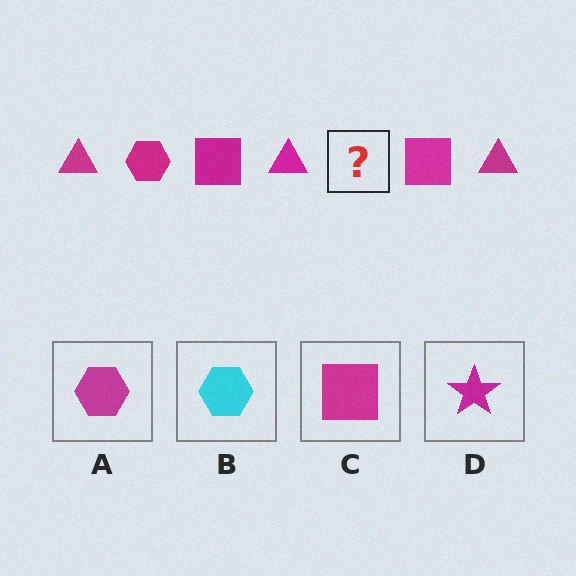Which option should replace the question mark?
Option A.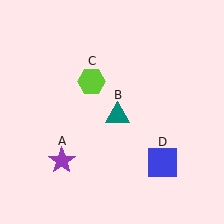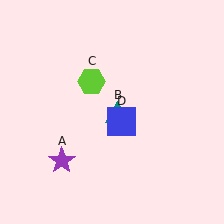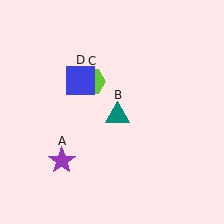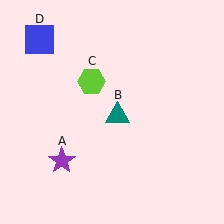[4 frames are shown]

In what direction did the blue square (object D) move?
The blue square (object D) moved up and to the left.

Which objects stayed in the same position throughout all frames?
Purple star (object A) and teal triangle (object B) and lime hexagon (object C) remained stationary.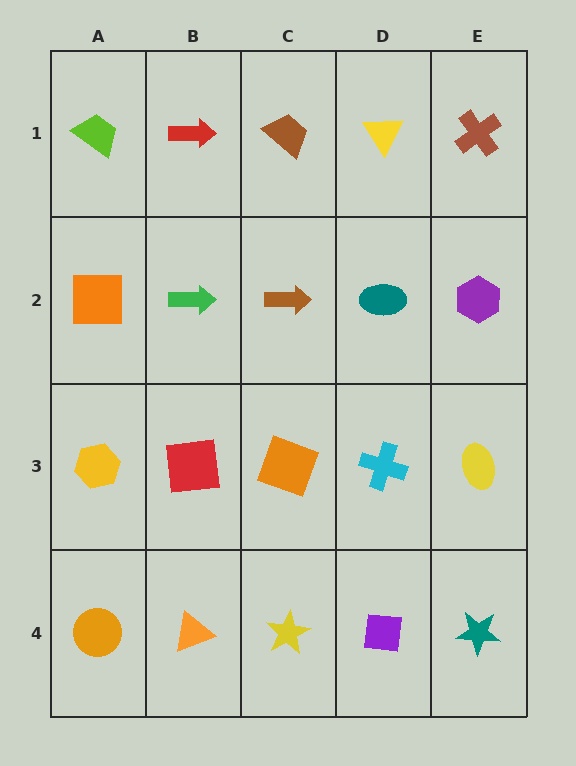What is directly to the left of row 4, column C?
An orange triangle.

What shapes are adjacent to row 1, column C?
A brown arrow (row 2, column C), a red arrow (row 1, column B), a yellow triangle (row 1, column D).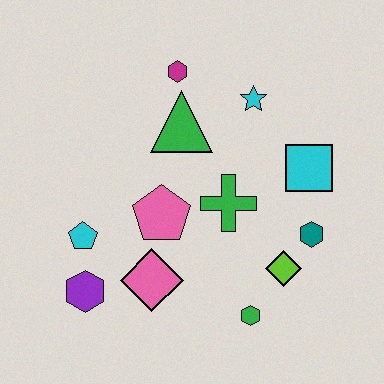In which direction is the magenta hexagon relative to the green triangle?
The magenta hexagon is above the green triangle.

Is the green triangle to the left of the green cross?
Yes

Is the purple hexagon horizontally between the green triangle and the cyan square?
No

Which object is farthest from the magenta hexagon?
The green hexagon is farthest from the magenta hexagon.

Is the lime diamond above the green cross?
No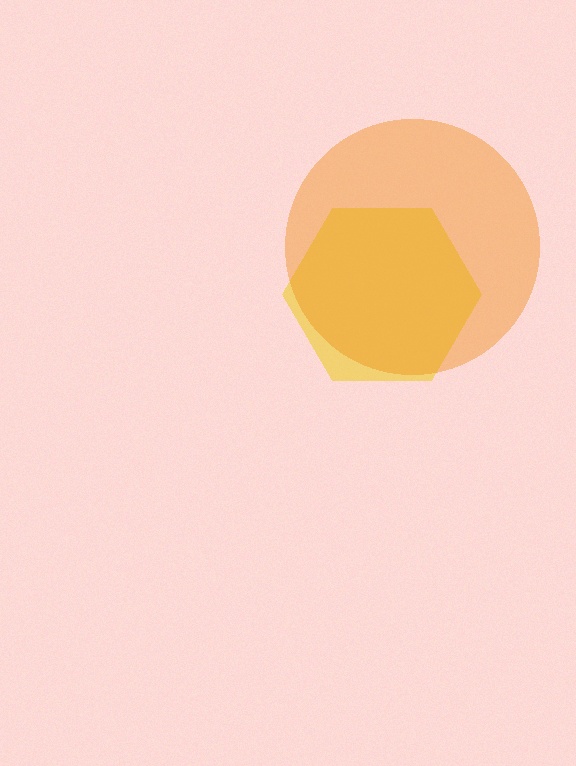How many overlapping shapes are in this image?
There are 2 overlapping shapes in the image.